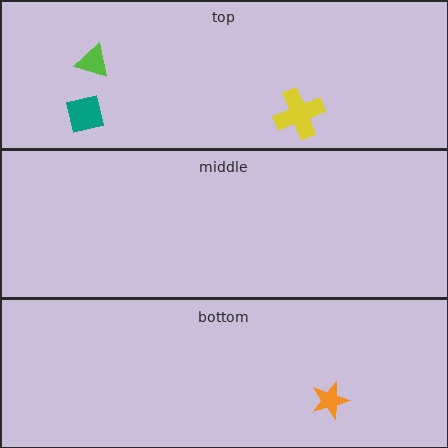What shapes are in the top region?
The yellow cross, the lime triangle, the teal square.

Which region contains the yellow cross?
The top region.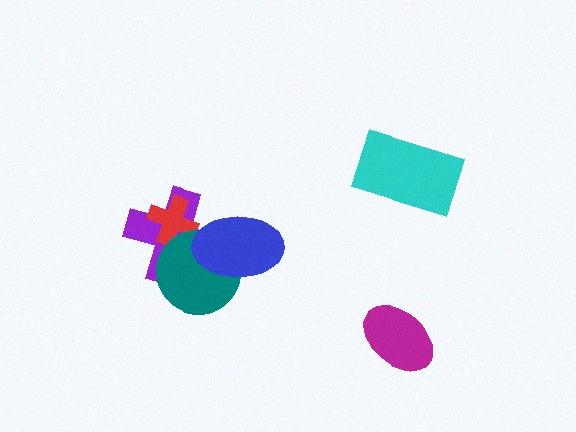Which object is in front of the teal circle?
The blue ellipse is in front of the teal circle.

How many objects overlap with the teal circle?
3 objects overlap with the teal circle.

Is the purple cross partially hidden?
Yes, it is partially covered by another shape.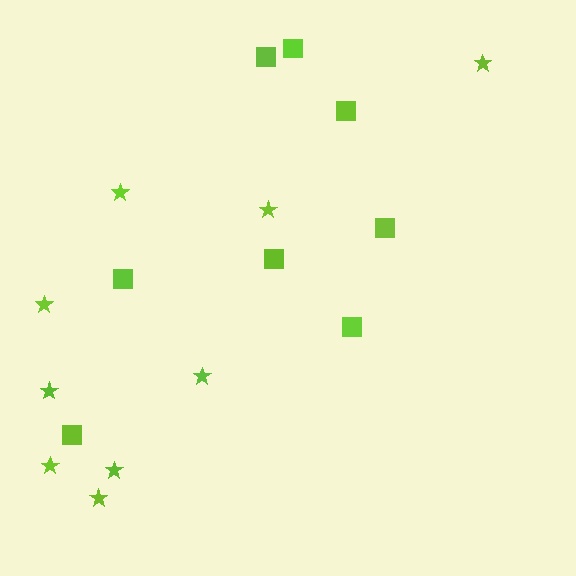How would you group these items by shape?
There are 2 groups: one group of stars (9) and one group of squares (8).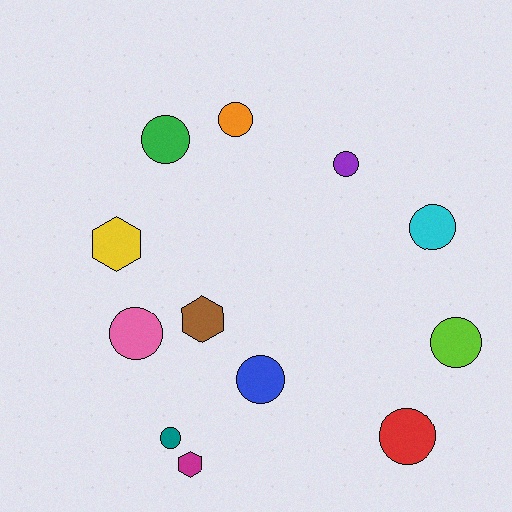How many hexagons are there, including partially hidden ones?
There are 3 hexagons.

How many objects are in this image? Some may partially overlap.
There are 12 objects.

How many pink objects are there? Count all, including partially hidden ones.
There is 1 pink object.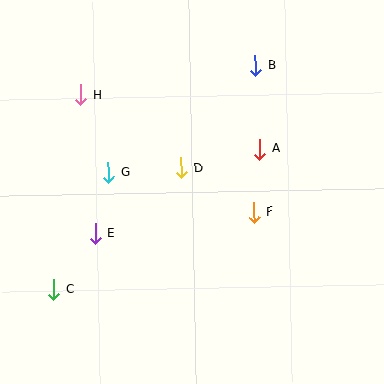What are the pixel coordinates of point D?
Point D is at (181, 168).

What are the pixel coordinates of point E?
Point E is at (95, 233).